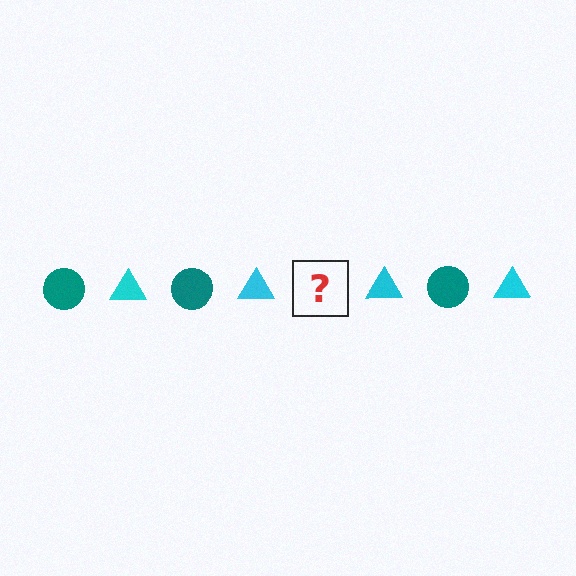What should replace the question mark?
The question mark should be replaced with a teal circle.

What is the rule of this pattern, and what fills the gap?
The rule is that the pattern alternates between teal circle and cyan triangle. The gap should be filled with a teal circle.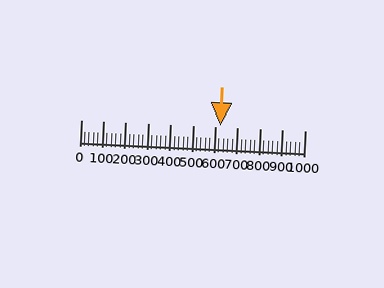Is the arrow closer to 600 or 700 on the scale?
The arrow is closer to 600.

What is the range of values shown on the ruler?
The ruler shows values from 0 to 1000.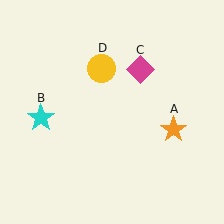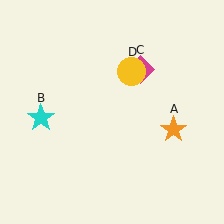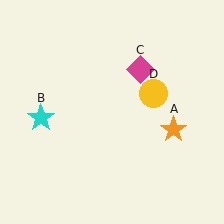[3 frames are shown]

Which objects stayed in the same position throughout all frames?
Orange star (object A) and cyan star (object B) and magenta diamond (object C) remained stationary.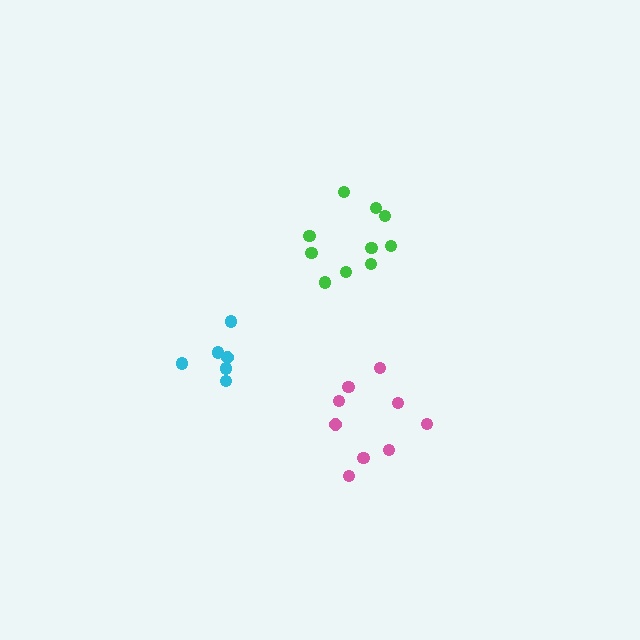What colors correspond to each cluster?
The clusters are colored: green, cyan, pink.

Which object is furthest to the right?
The pink cluster is rightmost.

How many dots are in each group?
Group 1: 10 dots, Group 2: 6 dots, Group 3: 9 dots (25 total).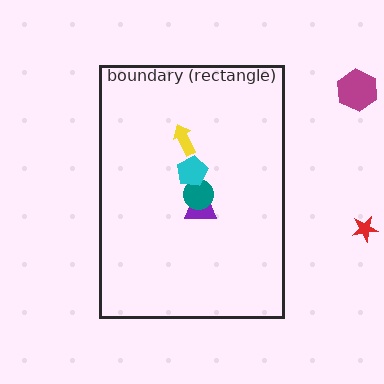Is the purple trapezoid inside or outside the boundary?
Inside.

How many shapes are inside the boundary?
4 inside, 2 outside.